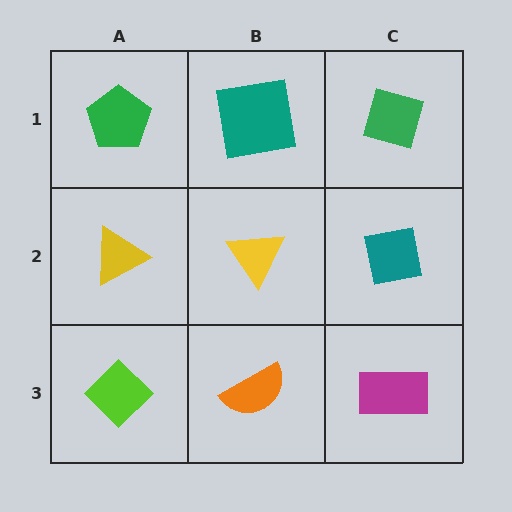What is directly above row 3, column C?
A teal square.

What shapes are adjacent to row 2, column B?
A teal square (row 1, column B), an orange semicircle (row 3, column B), a yellow triangle (row 2, column A), a teal square (row 2, column C).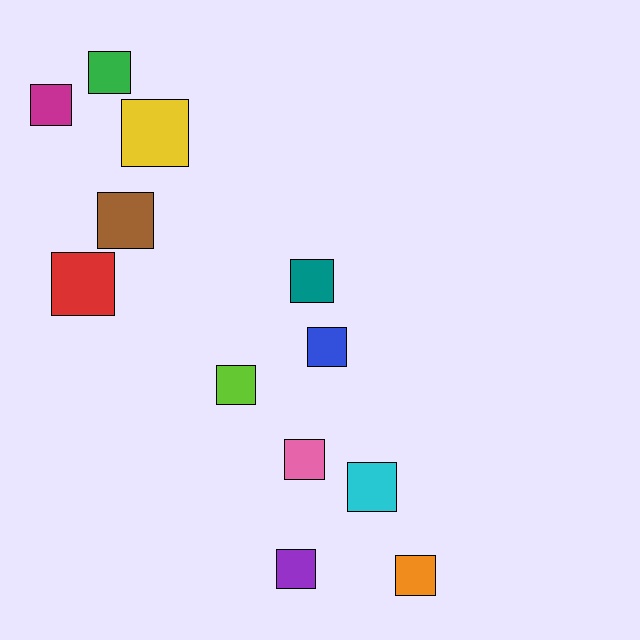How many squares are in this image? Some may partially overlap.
There are 12 squares.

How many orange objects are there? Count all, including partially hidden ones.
There is 1 orange object.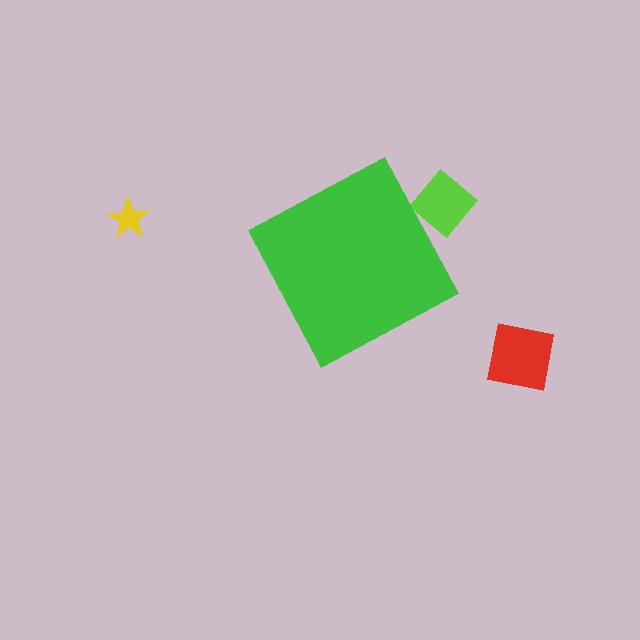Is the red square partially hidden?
No, the red square is fully visible.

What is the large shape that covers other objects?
A green diamond.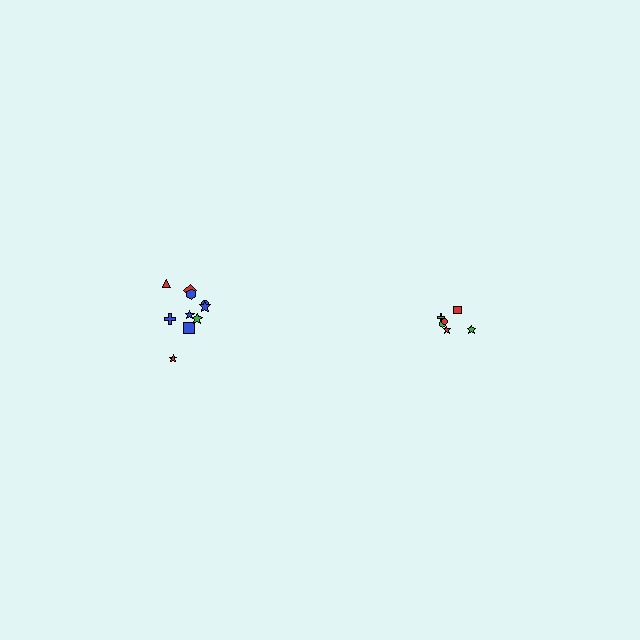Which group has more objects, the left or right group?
The left group.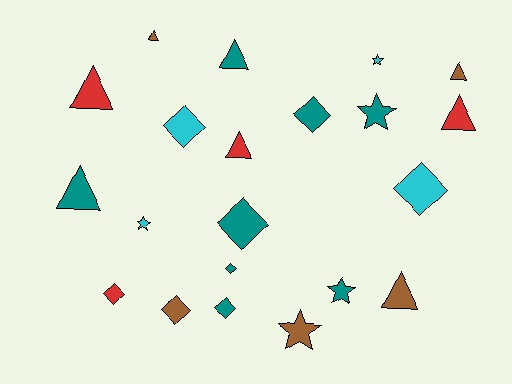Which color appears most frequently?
Teal, with 8 objects.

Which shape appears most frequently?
Triangle, with 8 objects.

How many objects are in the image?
There are 21 objects.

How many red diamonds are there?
There is 1 red diamond.